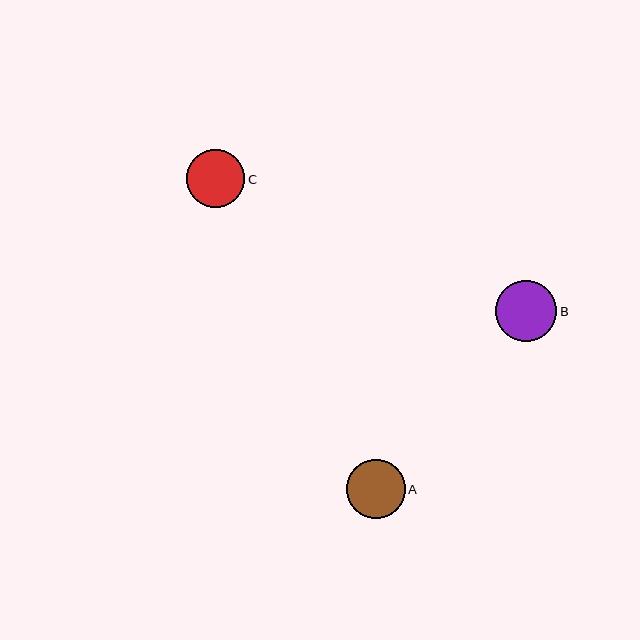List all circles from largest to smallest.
From largest to smallest: B, A, C.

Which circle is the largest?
Circle B is the largest with a size of approximately 61 pixels.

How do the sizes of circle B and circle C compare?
Circle B and circle C are approximately the same size.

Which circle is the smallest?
Circle C is the smallest with a size of approximately 58 pixels.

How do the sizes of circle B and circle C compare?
Circle B and circle C are approximately the same size.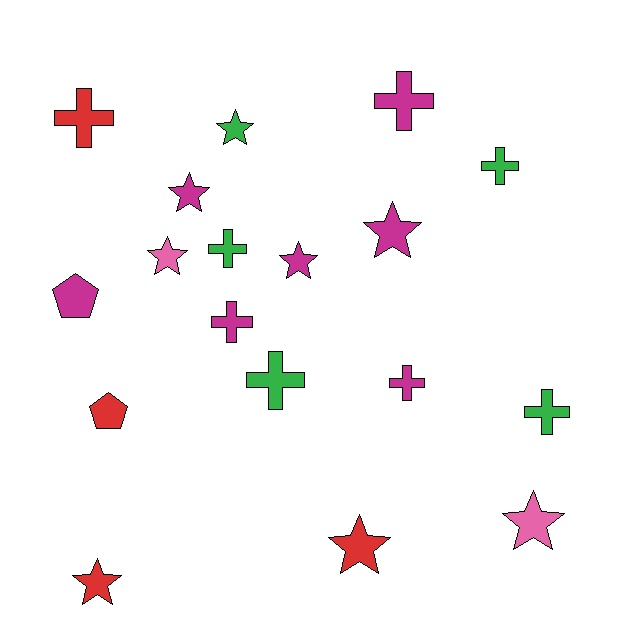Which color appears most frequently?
Magenta, with 7 objects.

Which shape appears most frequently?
Cross, with 8 objects.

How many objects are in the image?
There are 18 objects.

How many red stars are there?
There are 2 red stars.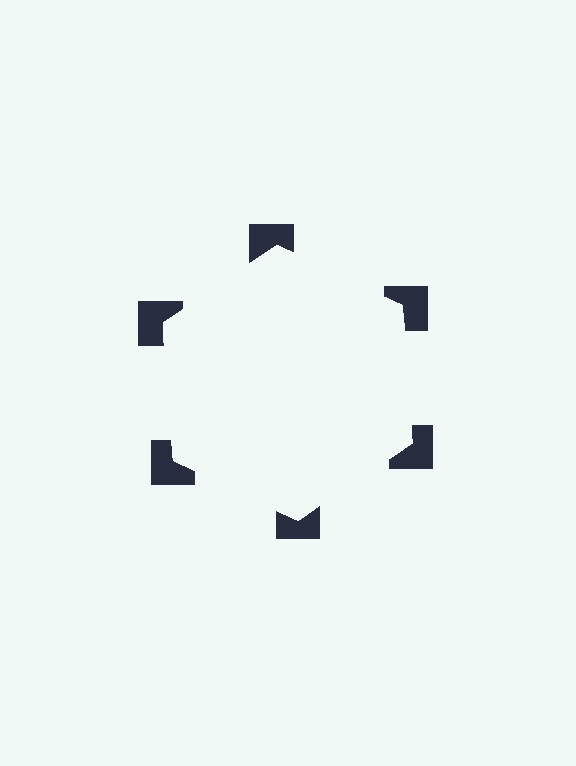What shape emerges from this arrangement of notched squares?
An illusory hexagon — its edges are inferred from the aligned wedge cuts in the notched squares, not physically drawn.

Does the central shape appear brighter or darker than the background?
It typically appears slightly brighter than the background, even though no actual brightness change is drawn.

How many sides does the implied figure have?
6 sides.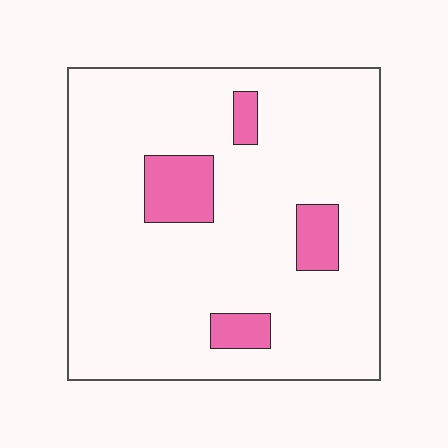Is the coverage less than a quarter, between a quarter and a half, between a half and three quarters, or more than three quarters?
Less than a quarter.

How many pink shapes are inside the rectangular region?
4.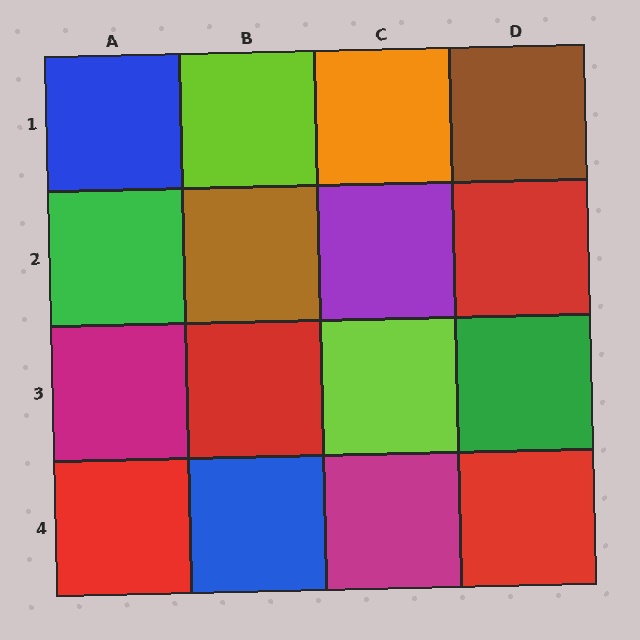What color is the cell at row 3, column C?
Lime.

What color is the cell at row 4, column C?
Magenta.